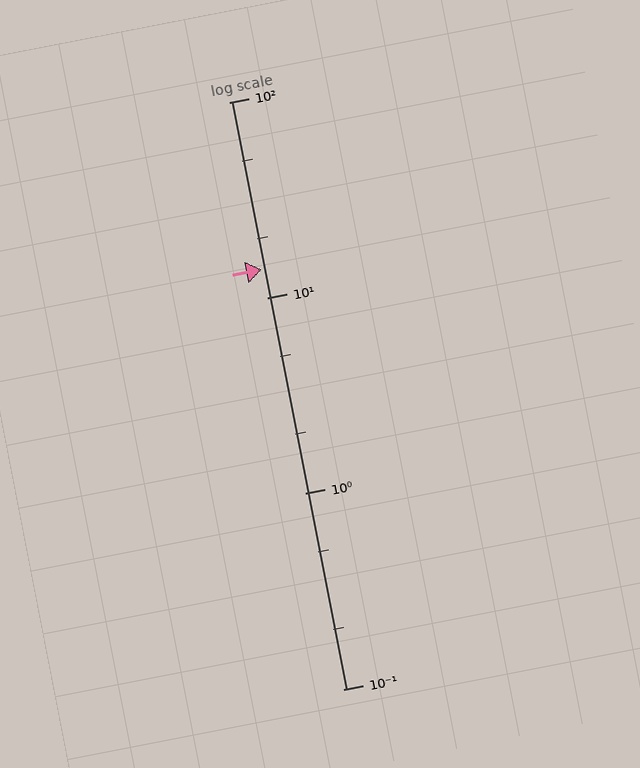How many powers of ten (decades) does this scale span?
The scale spans 3 decades, from 0.1 to 100.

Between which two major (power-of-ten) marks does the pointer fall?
The pointer is between 10 and 100.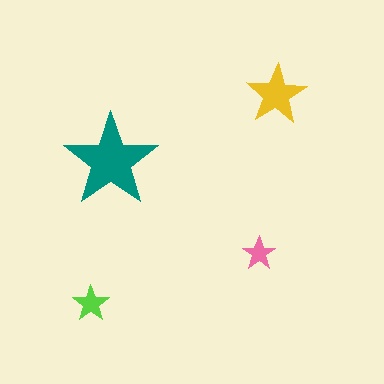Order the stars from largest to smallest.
the teal one, the yellow one, the lime one, the pink one.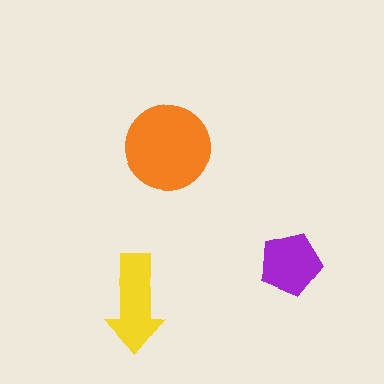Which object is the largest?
The orange circle.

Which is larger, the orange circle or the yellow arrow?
The orange circle.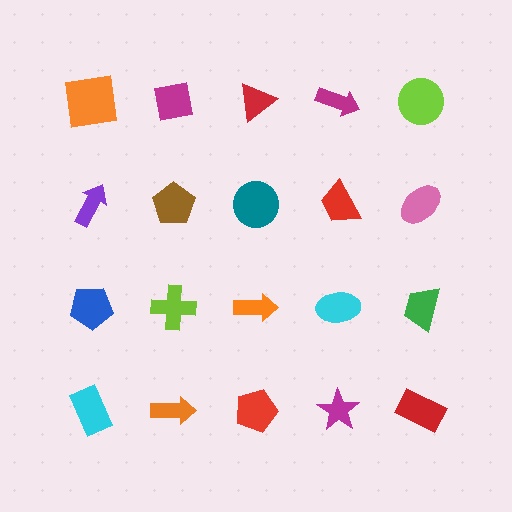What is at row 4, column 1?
A cyan rectangle.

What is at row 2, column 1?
A purple arrow.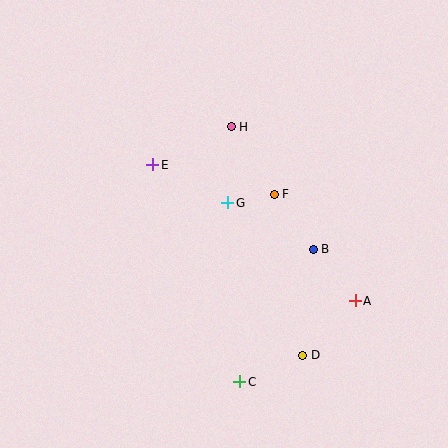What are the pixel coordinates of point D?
Point D is at (303, 355).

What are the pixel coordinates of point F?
Point F is at (274, 194).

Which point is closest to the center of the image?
Point G at (228, 203) is closest to the center.